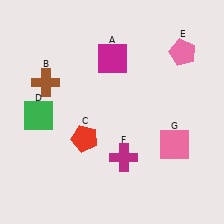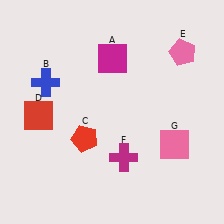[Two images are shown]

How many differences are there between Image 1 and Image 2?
There are 2 differences between the two images.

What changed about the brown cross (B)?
In Image 1, B is brown. In Image 2, it changed to blue.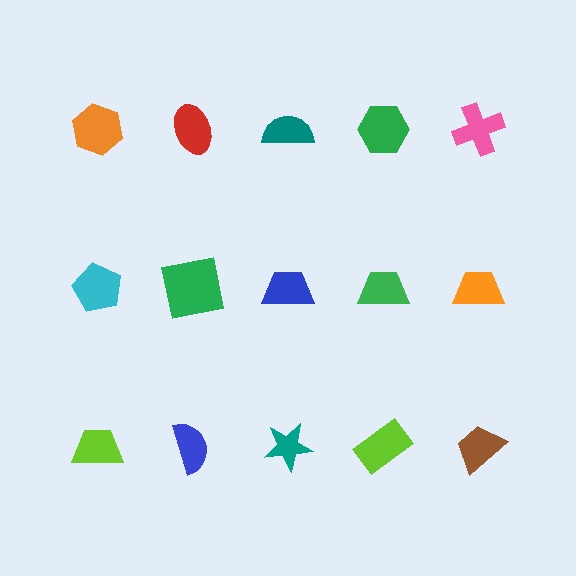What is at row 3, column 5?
A brown trapezoid.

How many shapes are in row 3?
5 shapes.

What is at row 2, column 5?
An orange trapezoid.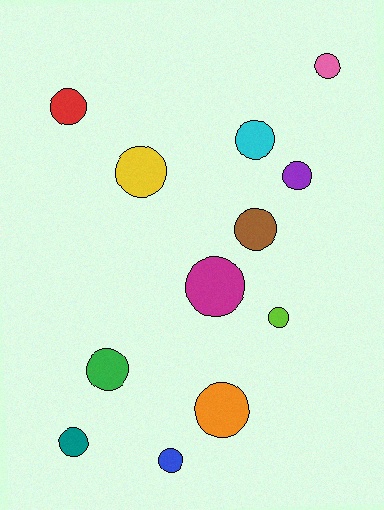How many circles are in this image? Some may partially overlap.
There are 12 circles.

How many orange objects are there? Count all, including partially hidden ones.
There is 1 orange object.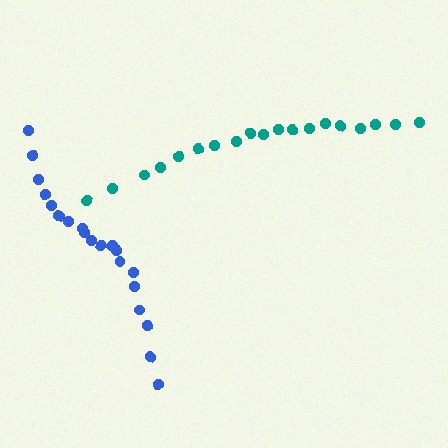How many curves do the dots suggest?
There are 2 distinct paths.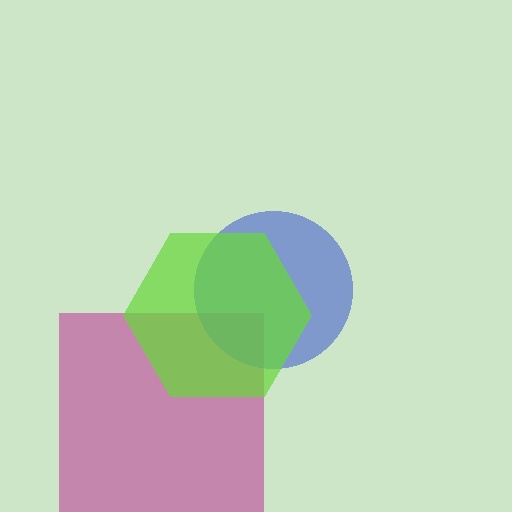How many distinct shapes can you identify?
There are 3 distinct shapes: a magenta square, a blue circle, a lime hexagon.